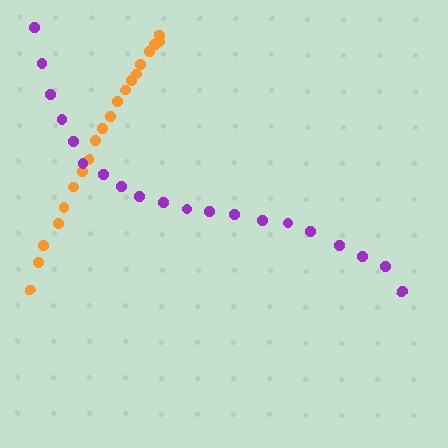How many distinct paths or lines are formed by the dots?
There are 2 distinct paths.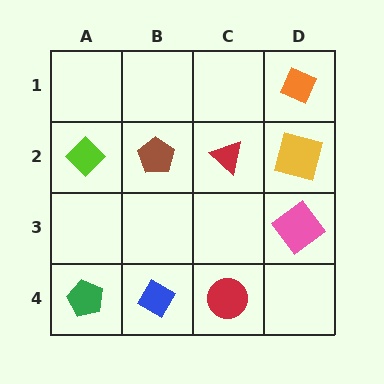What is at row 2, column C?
A red triangle.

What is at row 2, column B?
A brown pentagon.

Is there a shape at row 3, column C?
No, that cell is empty.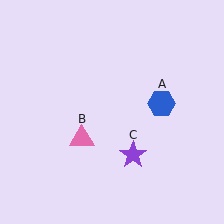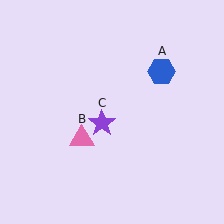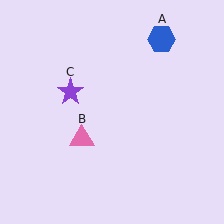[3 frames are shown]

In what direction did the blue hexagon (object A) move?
The blue hexagon (object A) moved up.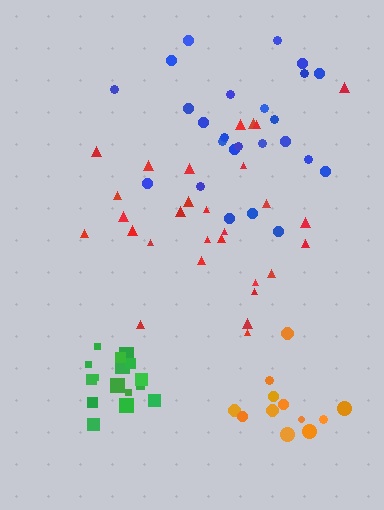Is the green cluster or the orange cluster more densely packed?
Green.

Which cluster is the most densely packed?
Green.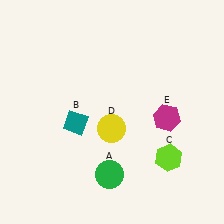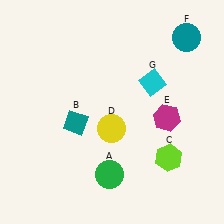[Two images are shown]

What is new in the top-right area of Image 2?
A teal circle (F) was added in the top-right area of Image 2.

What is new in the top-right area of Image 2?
A cyan diamond (G) was added in the top-right area of Image 2.